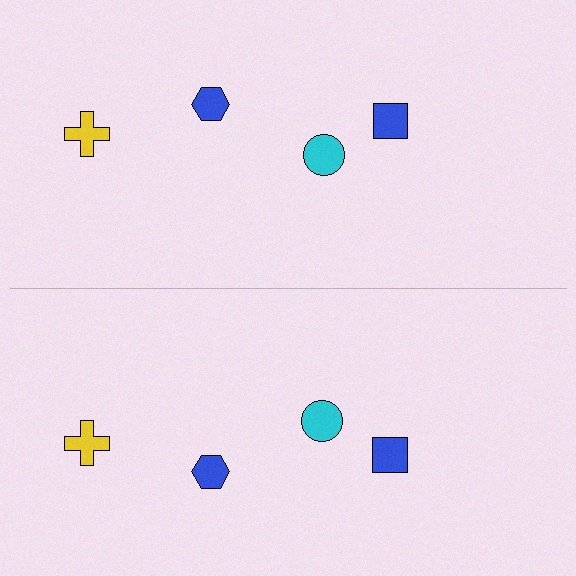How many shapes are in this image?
There are 8 shapes in this image.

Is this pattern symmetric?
Yes, this pattern has bilateral (reflection) symmetry.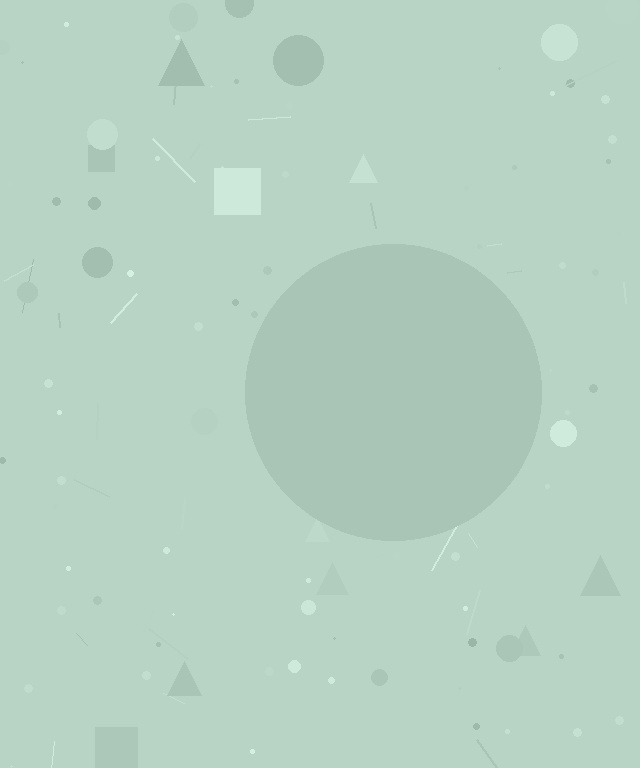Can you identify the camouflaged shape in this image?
The camouflaged shape is a circle.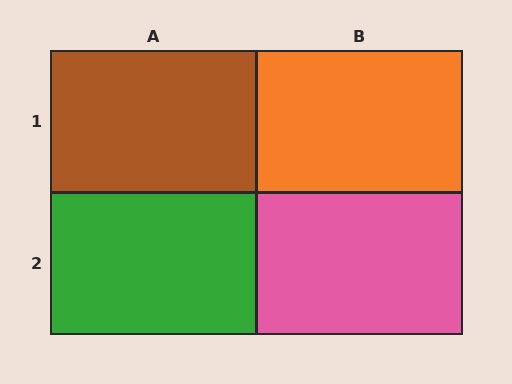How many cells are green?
1 cell is green.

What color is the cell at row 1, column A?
Brown.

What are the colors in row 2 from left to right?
Green, pink.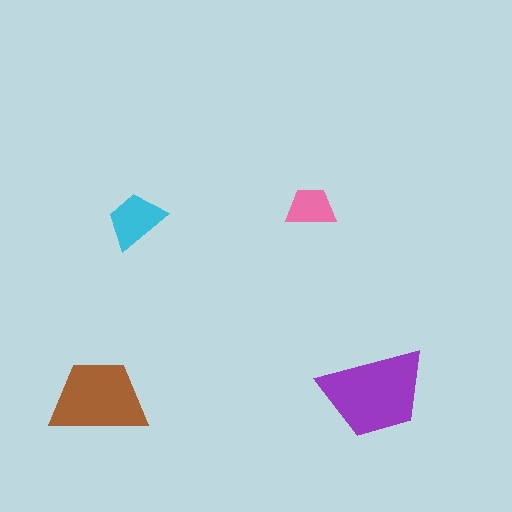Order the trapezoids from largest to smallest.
the purple one, the brown one, the cyan one, the pink one.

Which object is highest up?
The pink trapezoid is topmost.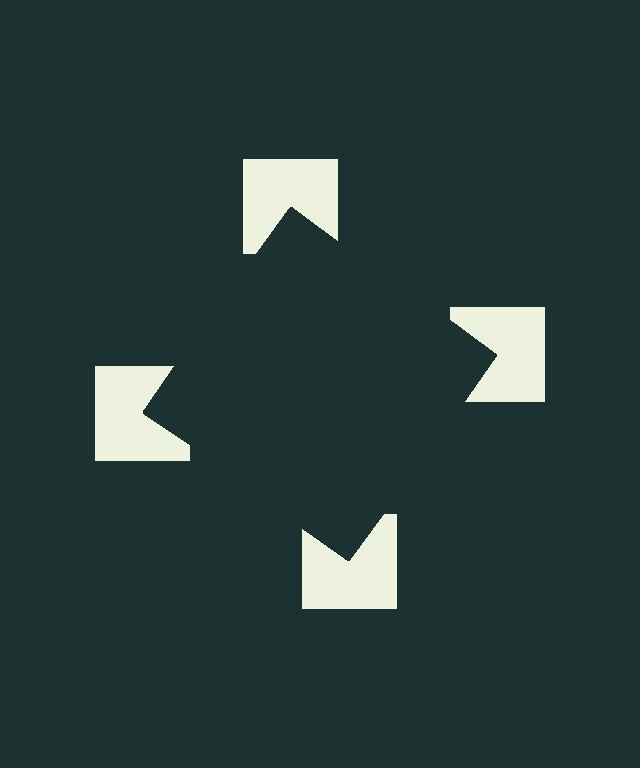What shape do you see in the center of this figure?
An illusory square — its edges are inferred from the aligned wedge cuts in the notched squares, not physically drawn.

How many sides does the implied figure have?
4 sides.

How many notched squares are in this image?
There are 4 — one at each vertex of the illusory square.